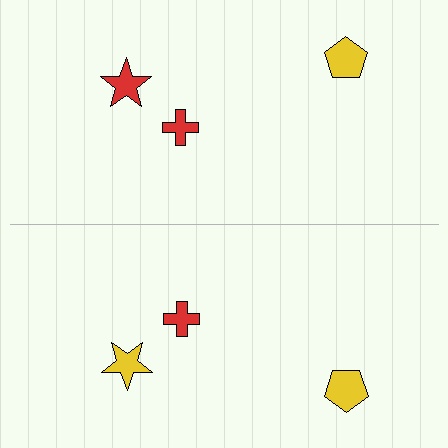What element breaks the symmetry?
The yellow star on the bottom side breaks the symmetry — its mirror counterpart is red.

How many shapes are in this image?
There are 6 shapes in this image.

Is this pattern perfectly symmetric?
No, the pattern is not perfectly symmetric. The yellow star on the bottom side breaks the symmetry — its mirror counterpart is red.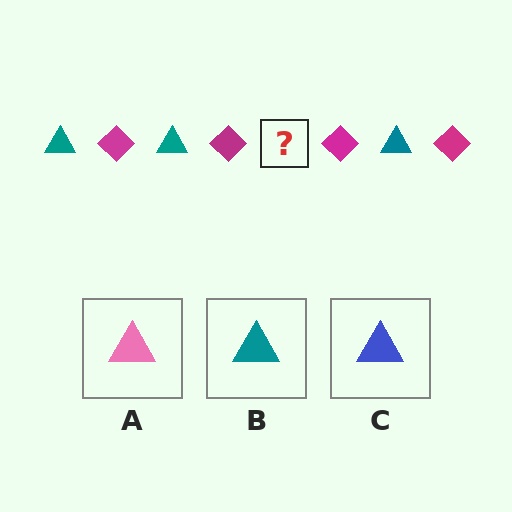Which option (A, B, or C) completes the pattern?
B.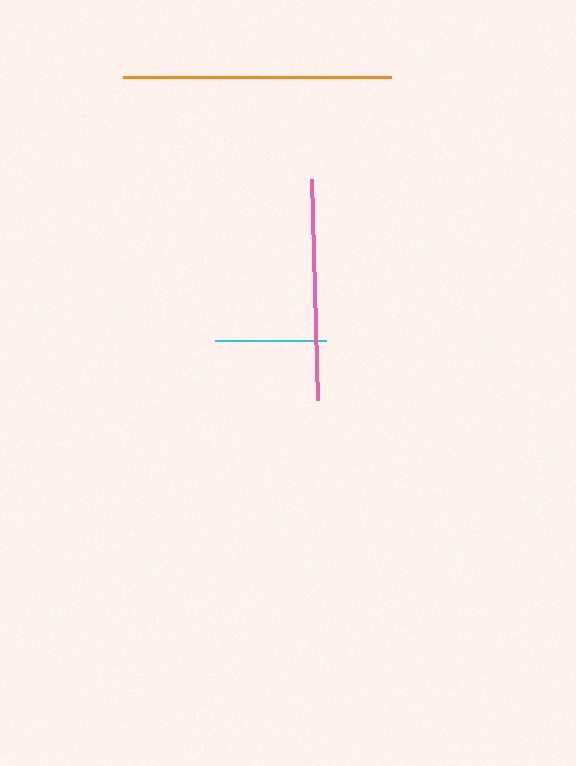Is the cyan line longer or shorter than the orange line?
The orange line is longer than the cyan line.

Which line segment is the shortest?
The cyan line is the shortest at approximately 111 pixels.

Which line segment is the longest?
The orange line is the longest at approximately 268 pixels.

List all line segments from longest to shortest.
From longest to shortest: orange, pink, cyan.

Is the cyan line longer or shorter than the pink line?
The pink line is longer than the cyan line.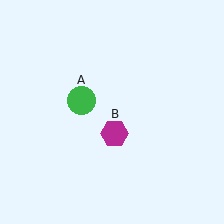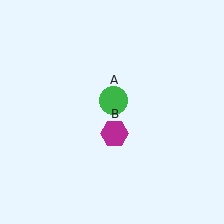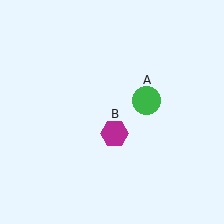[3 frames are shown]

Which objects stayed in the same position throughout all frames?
Magenta hexagon (object B) remained stationary.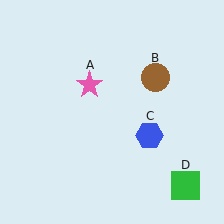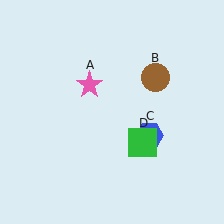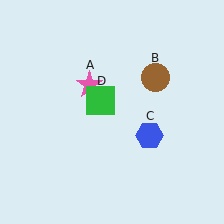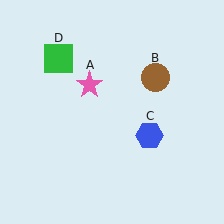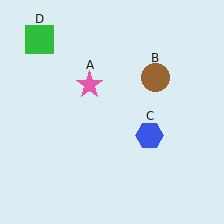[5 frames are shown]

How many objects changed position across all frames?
1 object changed position: green square (object D).